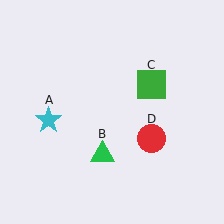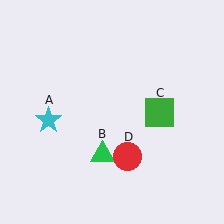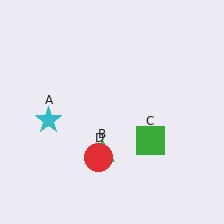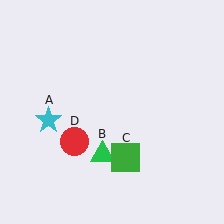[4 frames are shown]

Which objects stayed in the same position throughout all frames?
Cyan star (object A) and green triangle (object B) remained stationary.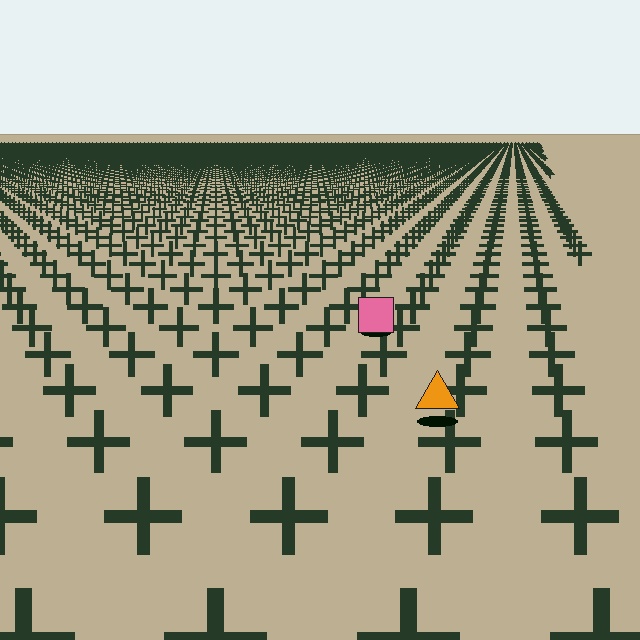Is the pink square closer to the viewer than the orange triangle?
No. The orange triangle is closer — you can tell from the texture gradient: the ground texture is coarser near it.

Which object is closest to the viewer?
The orange triangle is closest. The texture marks near it are larger and more spread out.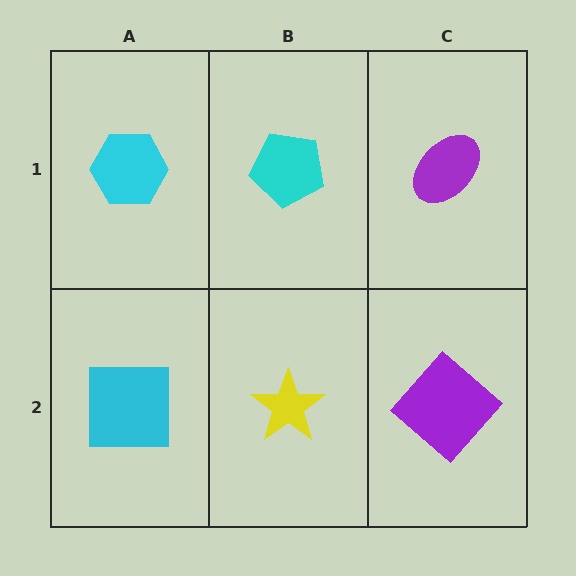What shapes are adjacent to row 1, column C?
A purple diamond (row 2, column C), a cyan pentagon (row 1, column B).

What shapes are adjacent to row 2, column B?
A cyan pentagon (row 1, column B), a cyan square (row 2, column A), a purple diamond (row 2, column C).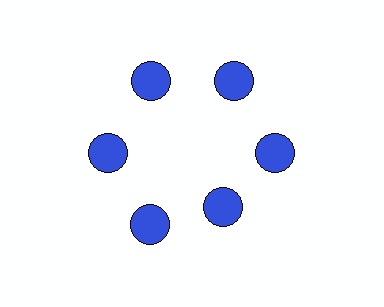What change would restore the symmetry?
The symmetry would be restored by moving it outward, back onto the ring so that all 6 circles sit at equal angles and equal distance from the center.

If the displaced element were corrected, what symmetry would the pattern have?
It would have 6-fold rotational symmetry — the pattern would map onto itself every 60 degrees.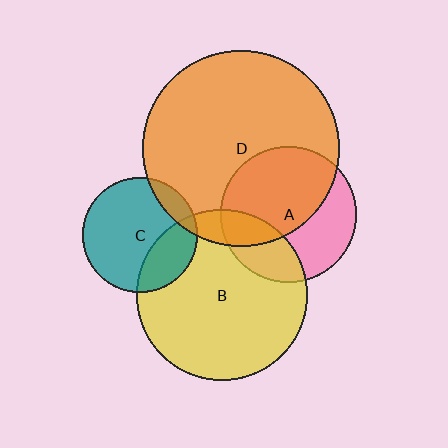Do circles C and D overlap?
Yes.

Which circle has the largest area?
Circle D (orange).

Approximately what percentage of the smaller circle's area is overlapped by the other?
Approximately 10%.